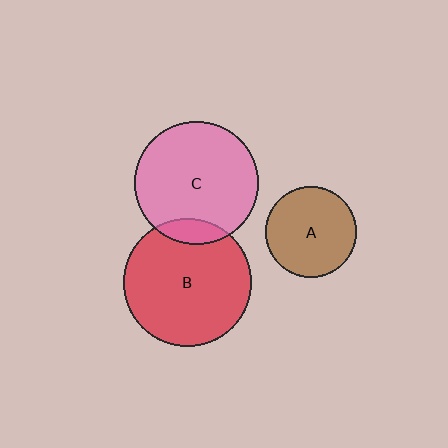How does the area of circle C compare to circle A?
Approximately 1.8 times.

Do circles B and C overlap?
Yes.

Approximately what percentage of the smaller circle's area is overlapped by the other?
Approximately 10%.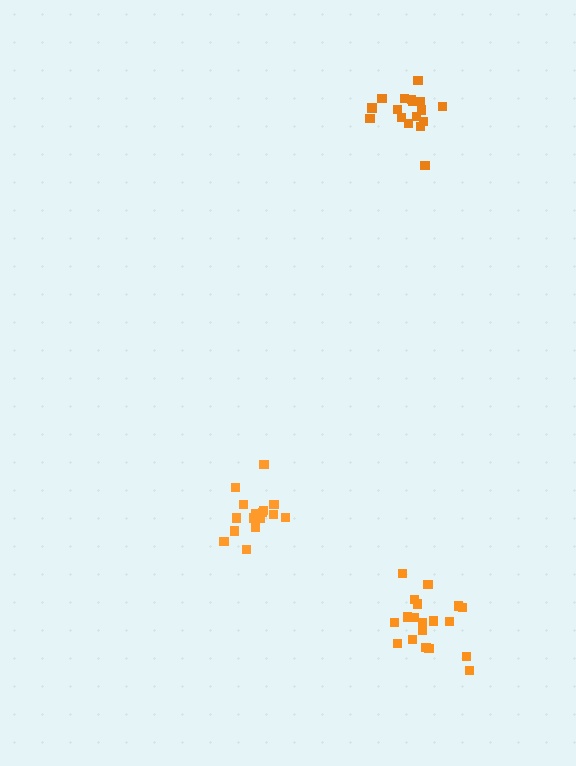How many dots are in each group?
Group 1: 19 dots, Group 2: 17 dots, Group 3: 16 dots (52 total).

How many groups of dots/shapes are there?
There are 3 groups.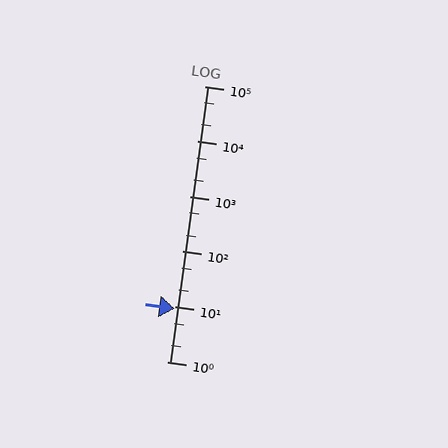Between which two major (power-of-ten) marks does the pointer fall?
The pointer is between 1 and 10.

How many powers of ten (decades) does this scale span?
The scale spans 5 decades, from 1 to 100000.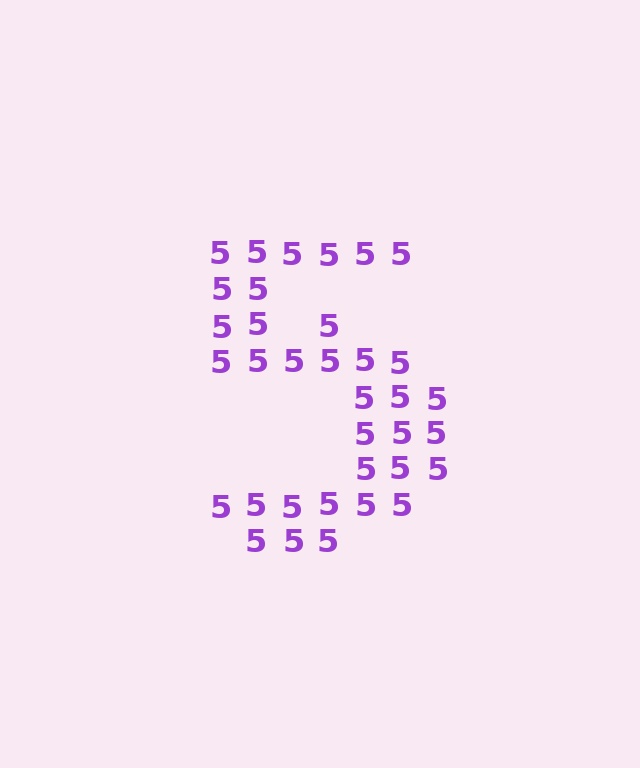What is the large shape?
The large shape is the digit 5.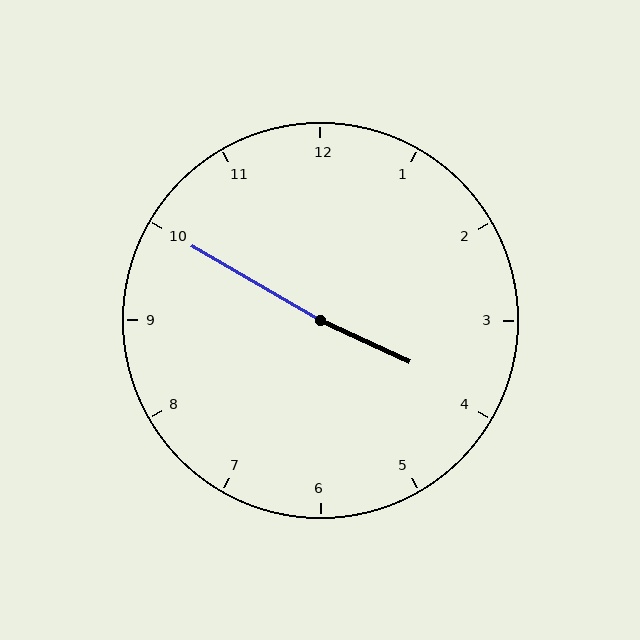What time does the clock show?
3:50.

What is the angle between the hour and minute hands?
Approximately 175 degrees.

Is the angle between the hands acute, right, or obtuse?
It is obtuse.